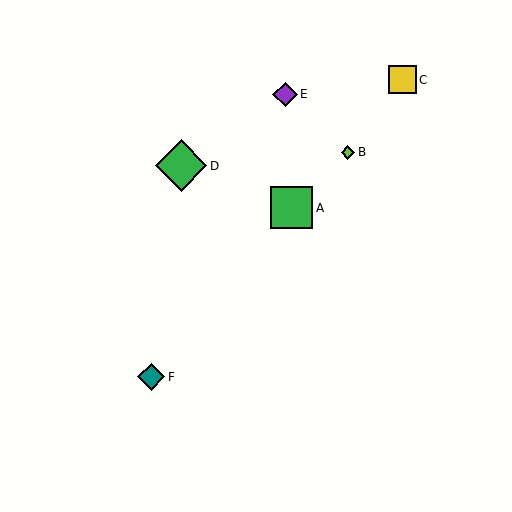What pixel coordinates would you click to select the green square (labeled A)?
Click at (292, 208) to select the green square A.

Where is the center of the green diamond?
The center of the green diamond is at (181, 166).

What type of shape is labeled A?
Shape A is a green square.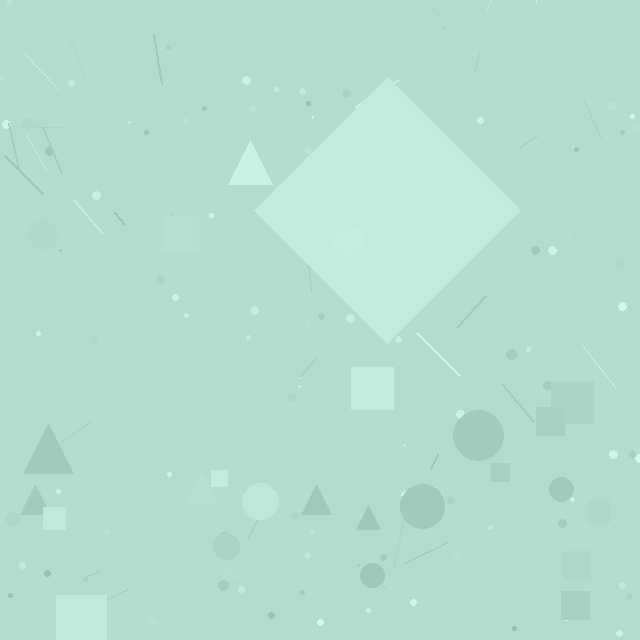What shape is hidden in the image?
A diamond is hidden in the image.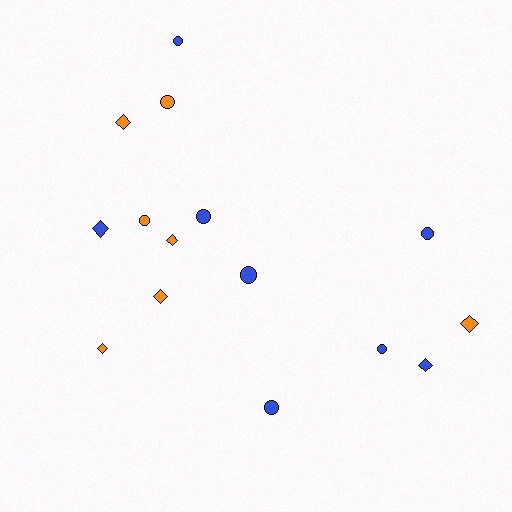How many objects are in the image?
There are 15 objects.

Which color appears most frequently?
Blue, with 8 objects.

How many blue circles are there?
There are 6 blue circles.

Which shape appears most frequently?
Circle, with 8 objects.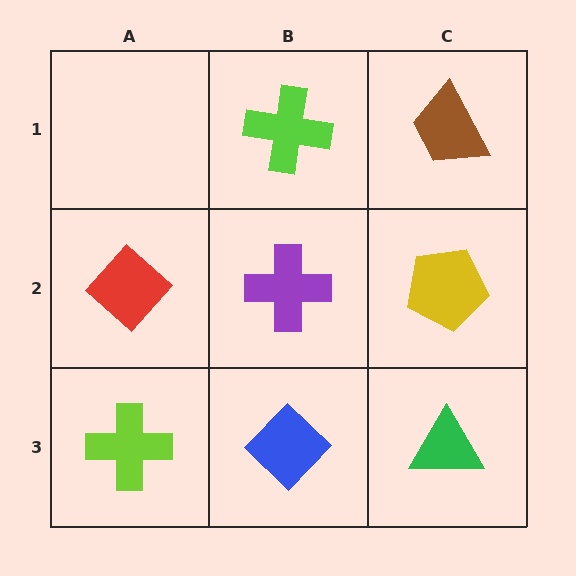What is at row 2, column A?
A red diamond.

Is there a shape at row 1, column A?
No, that cell is empty.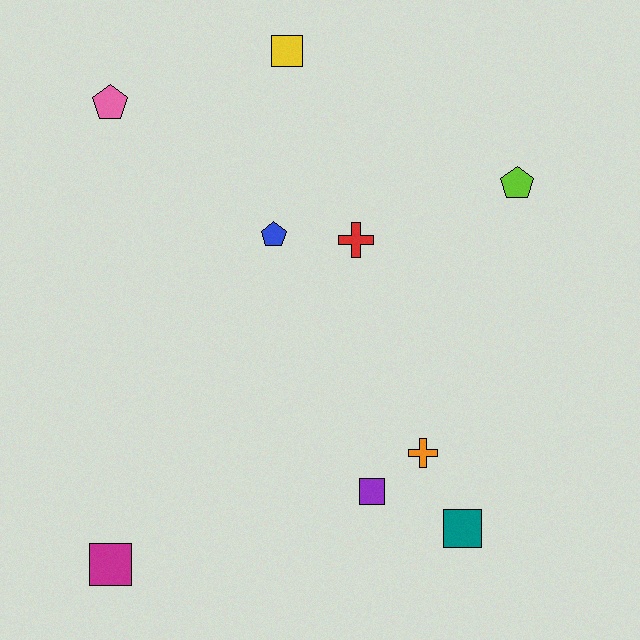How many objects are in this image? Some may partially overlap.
There are 9 objects.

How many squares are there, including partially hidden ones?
There are 4 squares.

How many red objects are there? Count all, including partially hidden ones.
There is 1 red object.